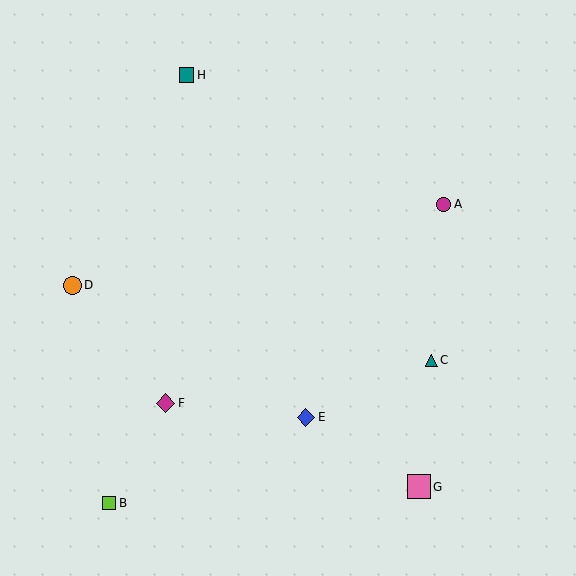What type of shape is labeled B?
Shape B is a lime square.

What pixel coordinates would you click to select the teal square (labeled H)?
Click at (186, 75) to select the teal square H.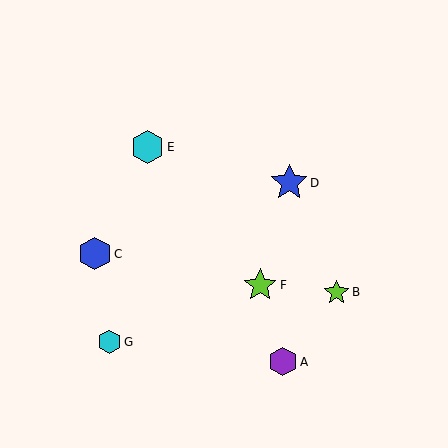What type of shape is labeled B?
Shape B is a lime star.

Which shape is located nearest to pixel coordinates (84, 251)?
The blue hexagon (labeled C) at (95, 254) is nearest to that location.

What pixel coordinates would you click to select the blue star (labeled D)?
Click at (289, 183) to select the blue star D.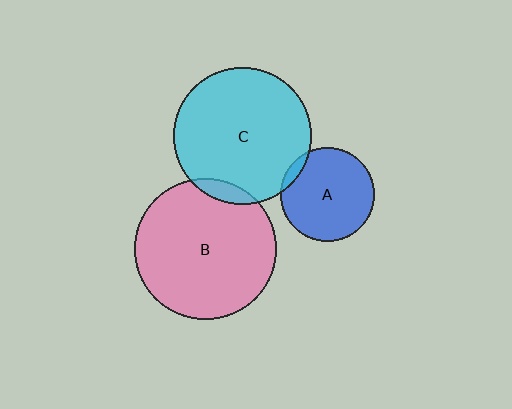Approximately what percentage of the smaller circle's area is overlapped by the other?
Approximately 5%.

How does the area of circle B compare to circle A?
Approximately 2.3 times.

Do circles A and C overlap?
Yes.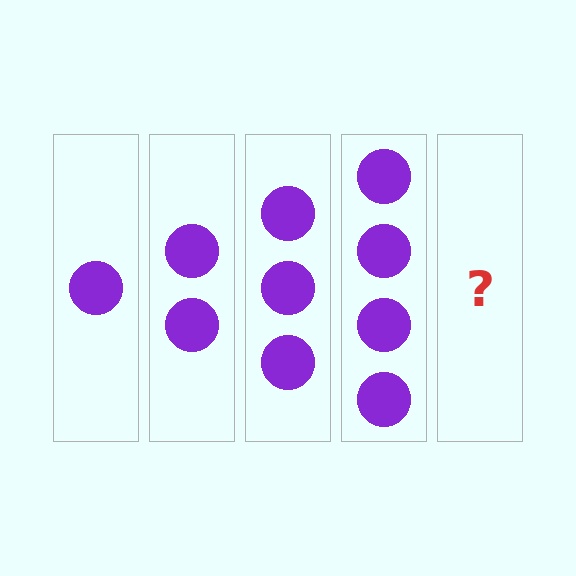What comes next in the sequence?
The next element should be 5 circles.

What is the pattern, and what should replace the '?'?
The pattern is that each step adds one more circle. The '?' should be 5 circles.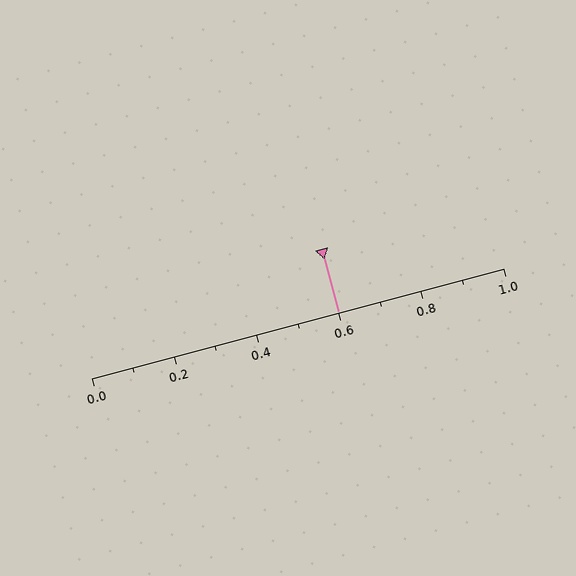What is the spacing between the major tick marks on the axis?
The major ticks are spaced 0.2 apart.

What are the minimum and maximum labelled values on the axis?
The axis runs from 0.0 to 1.0.